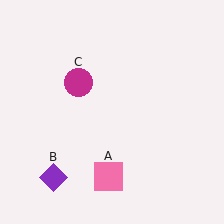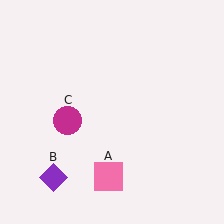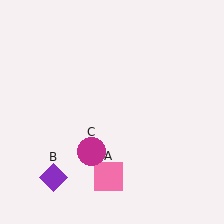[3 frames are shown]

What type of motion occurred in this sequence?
The magenta circle (object C) rotated counterclockwise around the center of the scene.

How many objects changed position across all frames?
1 object changed position: magenta circle (object C).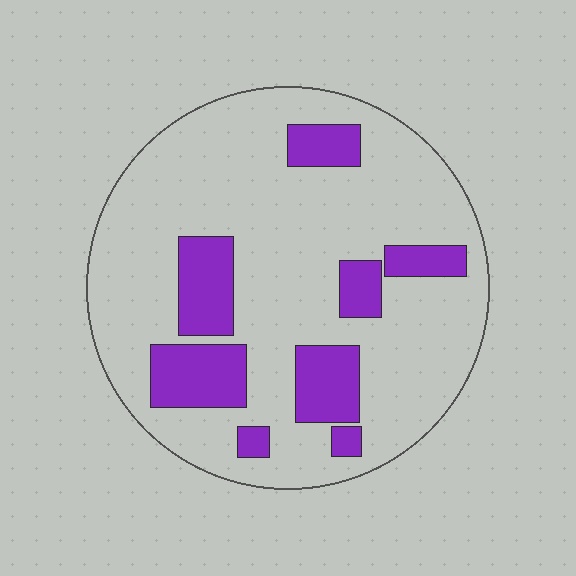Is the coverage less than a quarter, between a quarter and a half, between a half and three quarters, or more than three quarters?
Less than a quarter.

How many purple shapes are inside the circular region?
8.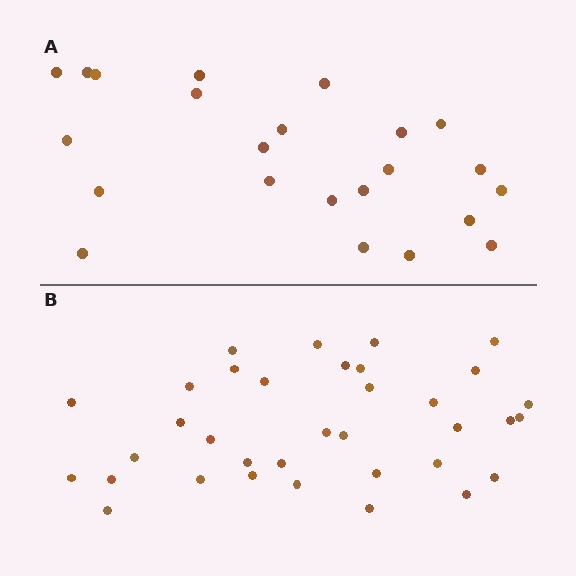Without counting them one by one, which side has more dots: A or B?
Region B (the bottom region) has more dots.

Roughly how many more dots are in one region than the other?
Region B has roughly 12 or so more dots than region A.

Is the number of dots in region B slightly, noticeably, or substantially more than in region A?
Region B has substantially more. The ratio is roughly 1.5 to 1.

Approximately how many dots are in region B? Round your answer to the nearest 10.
About 40 dots. (The exact count is 35, which rounds to 40.)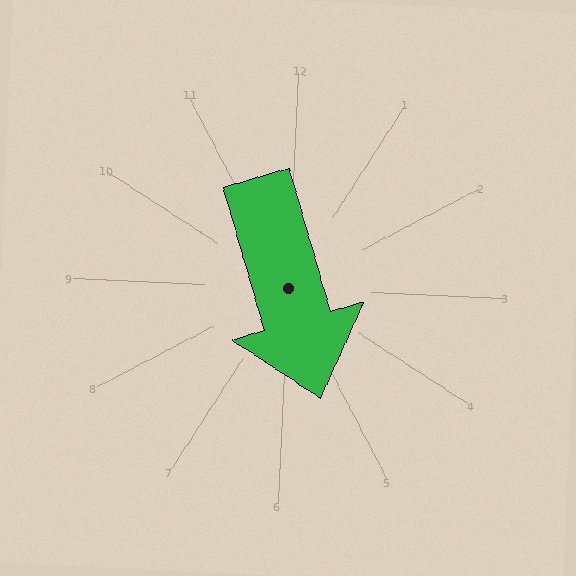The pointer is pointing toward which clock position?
Roughly 5 o'clock.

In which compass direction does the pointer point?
South.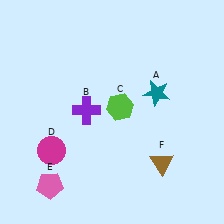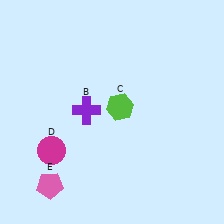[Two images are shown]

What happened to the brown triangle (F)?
The brown triangle (F) was removed in Image 2. It was in the bottom-right area of Image 1.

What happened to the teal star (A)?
The teal star (A) was removed in Image 2. It was in the top-right area of Image 1.